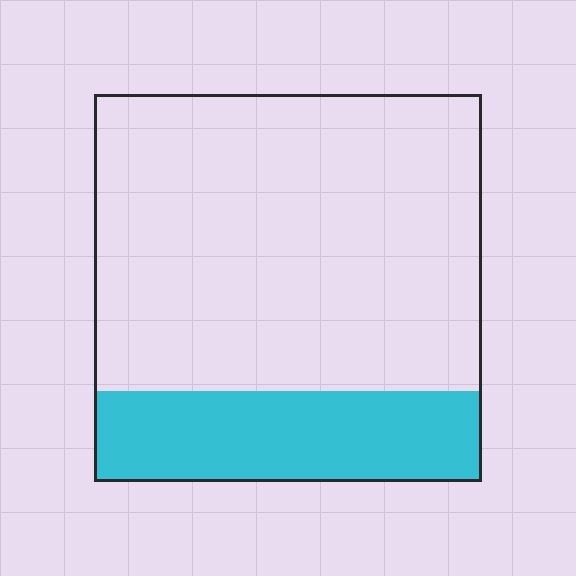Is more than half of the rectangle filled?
No.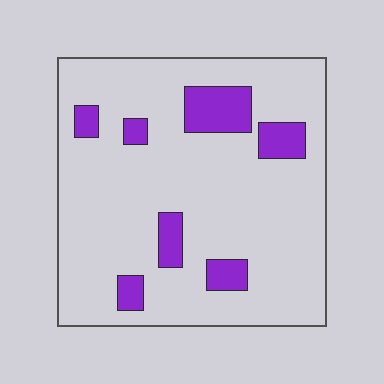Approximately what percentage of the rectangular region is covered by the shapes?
Approximately 15%.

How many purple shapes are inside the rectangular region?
7.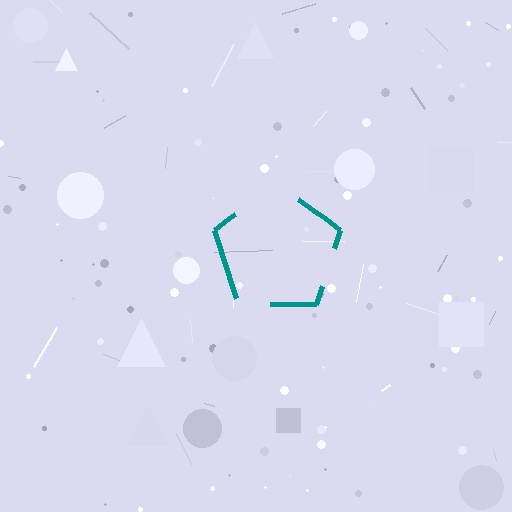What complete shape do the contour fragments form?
The contour fragments form a pentagon.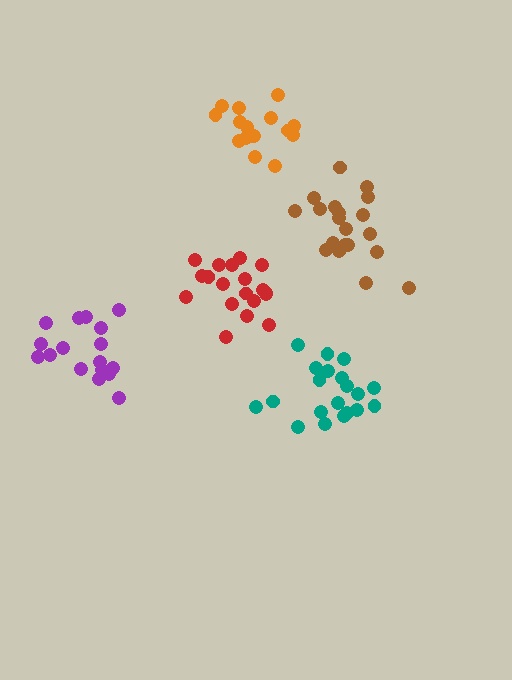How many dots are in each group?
Group 1: 17 dots, Group 2: 19 dots, Group 3: 21 dots, Group 4: 20 dots, Group 5: 16 dots (93 total).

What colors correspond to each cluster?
The clusters are colored: purple, red, brown, teal, orange.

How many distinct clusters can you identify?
There are 5 distinct clusters.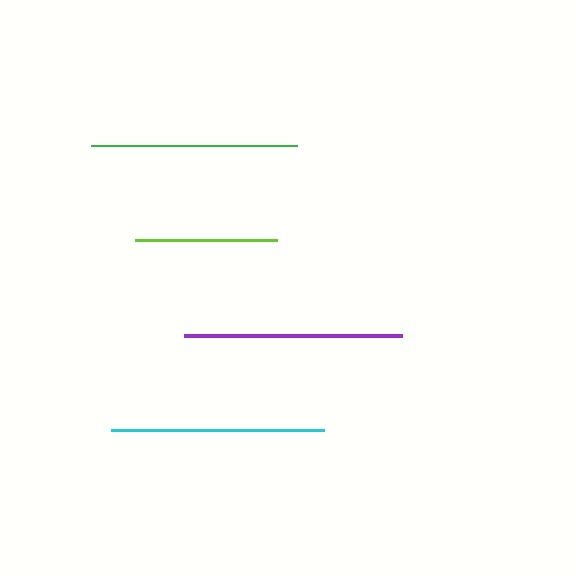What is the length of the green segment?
The green segment is approximately 206 pixels long.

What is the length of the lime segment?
The lime segment is approximately 142 pixels long.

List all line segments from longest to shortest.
From longest to shortest: purple, cyan, green, lime.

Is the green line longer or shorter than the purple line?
The purple line is longer than the green line.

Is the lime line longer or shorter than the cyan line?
The cyan line is longer than the lime line.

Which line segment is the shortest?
The lime line is the shortest at approximately 142 pixels.